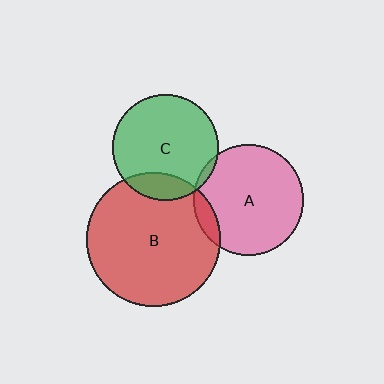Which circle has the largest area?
Circle B (red).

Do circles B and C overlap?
Yes.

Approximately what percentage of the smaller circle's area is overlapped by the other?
Approximately 15%.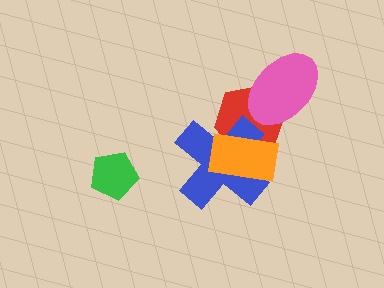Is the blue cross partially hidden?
Yes, it is partially covered by another shape.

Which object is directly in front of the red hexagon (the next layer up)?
The blue cross is directly in front of the red hexagon.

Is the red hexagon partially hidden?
Yes, it is partially covered by another shape.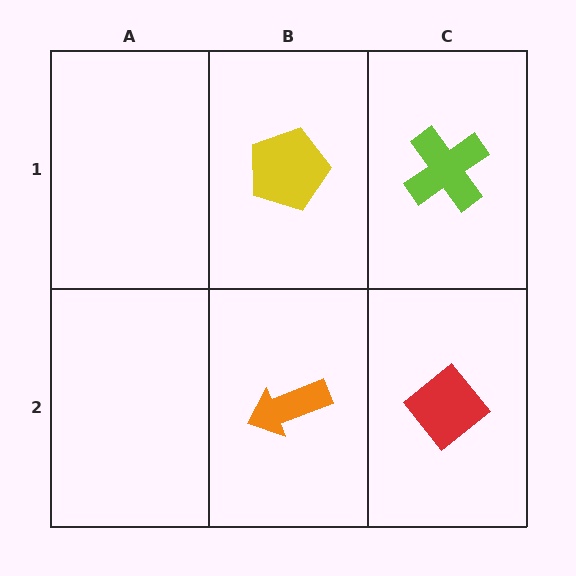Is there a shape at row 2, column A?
No, that cell is empty.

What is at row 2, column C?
A red diamond.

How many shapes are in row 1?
2 shapes.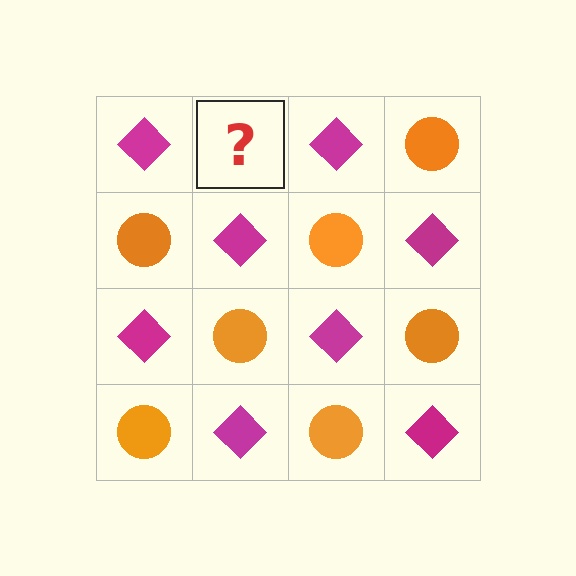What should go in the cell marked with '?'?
The missing cell should contain an orange circle.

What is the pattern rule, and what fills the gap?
The rule is that it alternates magenta diamond and orange circle in a checkerboard pattern. The gap should be filled with an orange circle.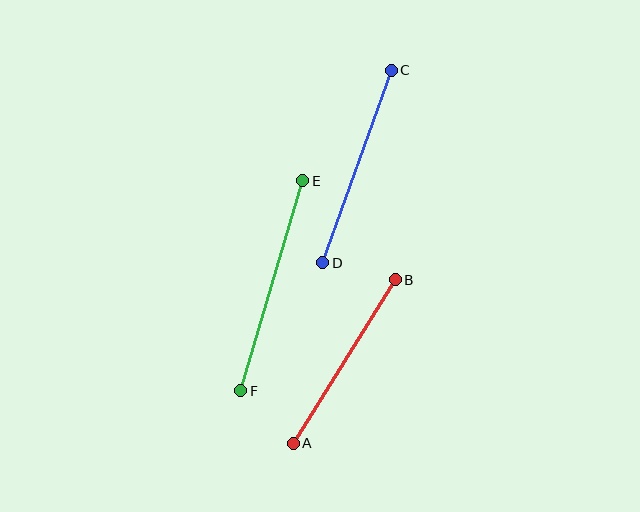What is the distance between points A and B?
The distance is approximately 193 pixels.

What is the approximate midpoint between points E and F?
The midpoint is at approximately (272, 286) pixels.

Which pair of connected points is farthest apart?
Points E and F are farthest apart.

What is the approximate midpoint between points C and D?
The midpoint is at approximately (357, 166) pixels.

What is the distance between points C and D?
The distance is approximately 204 pixels.